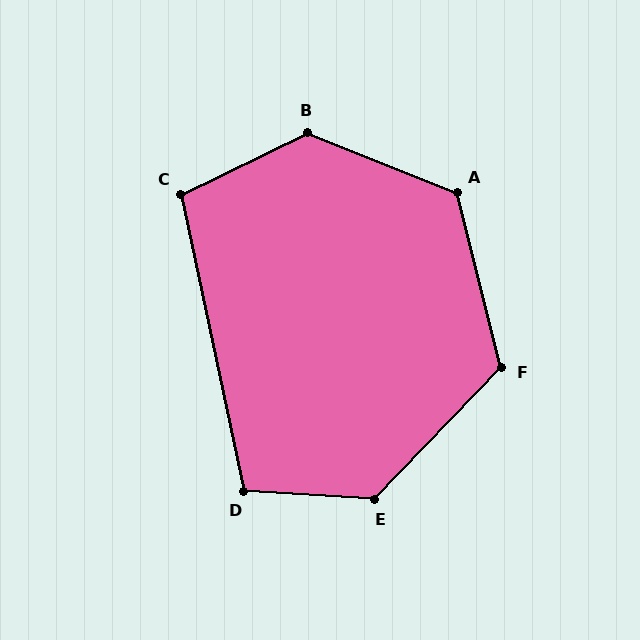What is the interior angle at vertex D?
Approximately 105 degrees (obtuse).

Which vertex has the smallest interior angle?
C, at approximately 104 degrees.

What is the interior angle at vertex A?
Approximately 126 degrees (obtuse).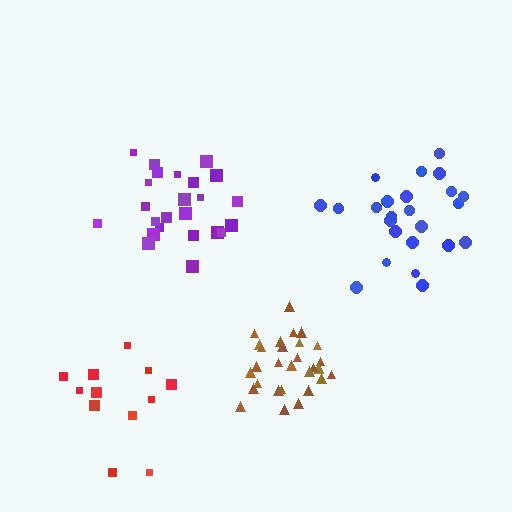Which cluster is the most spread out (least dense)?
Red.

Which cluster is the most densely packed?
Brown.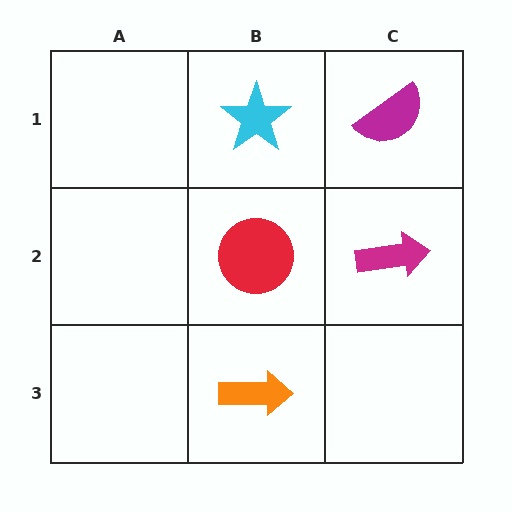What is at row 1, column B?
A cyan star.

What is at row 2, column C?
A magenta arrow.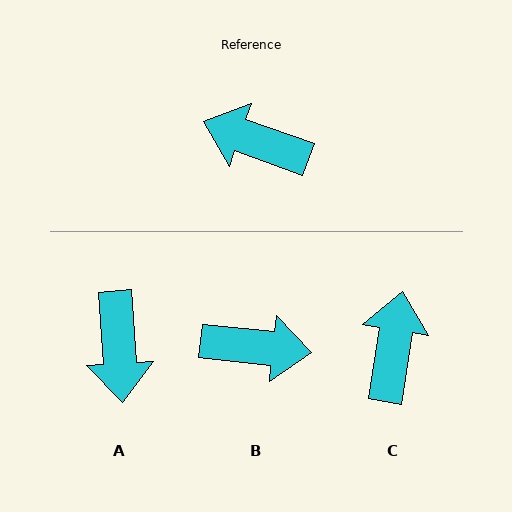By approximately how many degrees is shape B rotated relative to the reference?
Approximately 166 degrees clockwise.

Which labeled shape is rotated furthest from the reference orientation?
B, about 166 degrees away.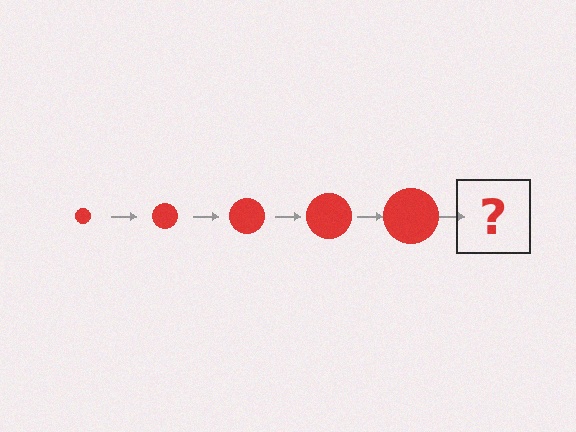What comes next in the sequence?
The next element should be a red circle, larger than the previous one.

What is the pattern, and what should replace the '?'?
The pattern is that the circle gets progressively larger each step. The '?' should be a red circle, larger than the previous one.